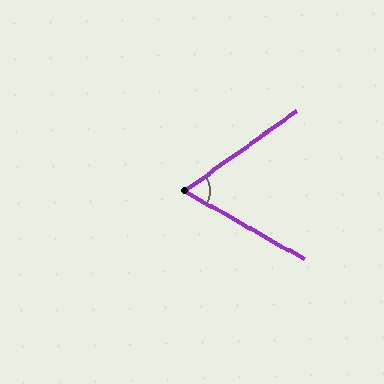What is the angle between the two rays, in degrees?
Approximately 65 degrees.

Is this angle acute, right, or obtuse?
It is acute.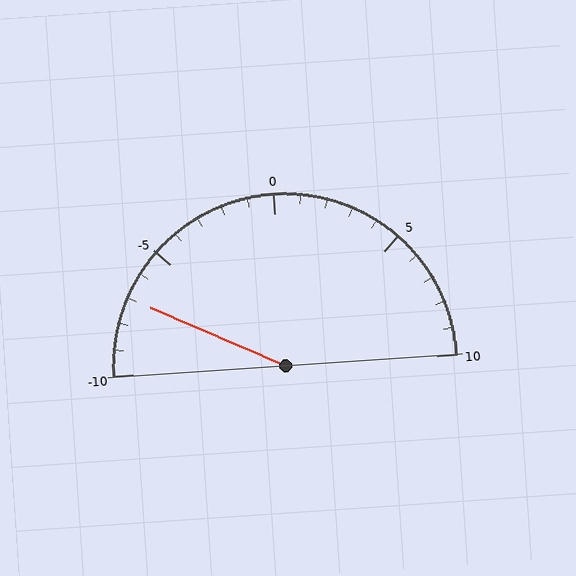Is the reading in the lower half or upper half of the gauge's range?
The reading is in the lower half of the range (-10 to 10).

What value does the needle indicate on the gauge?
The needle indicates approximately -7.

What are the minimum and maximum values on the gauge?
The gauge ranges from -10 to 10.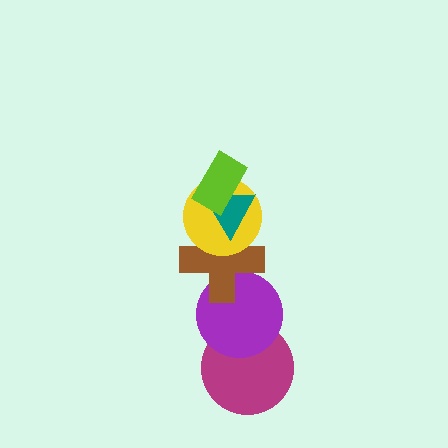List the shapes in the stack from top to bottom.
From top to bottom: the lime rectangle, the teal triangle, the yellow circle, the brown cross, the purple circle, the magenta circle.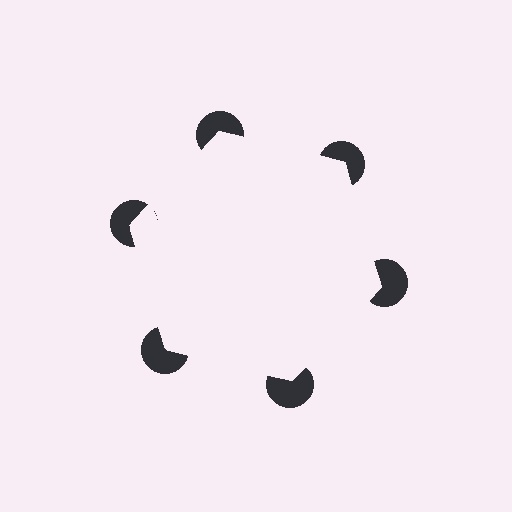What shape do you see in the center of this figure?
An illusory hexagon — its edges are inferred from the aligned wedge cuts in the pac-man discs, not physically drawn.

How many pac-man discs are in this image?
There are 6 — one at each vertex of the illusory hexagon.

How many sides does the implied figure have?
6 sides.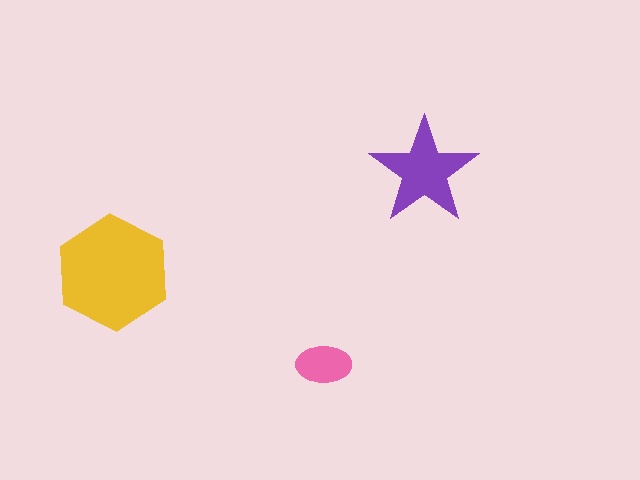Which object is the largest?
The yellow hexagon.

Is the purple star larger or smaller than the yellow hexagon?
Smaller.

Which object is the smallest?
The pink ellipse.